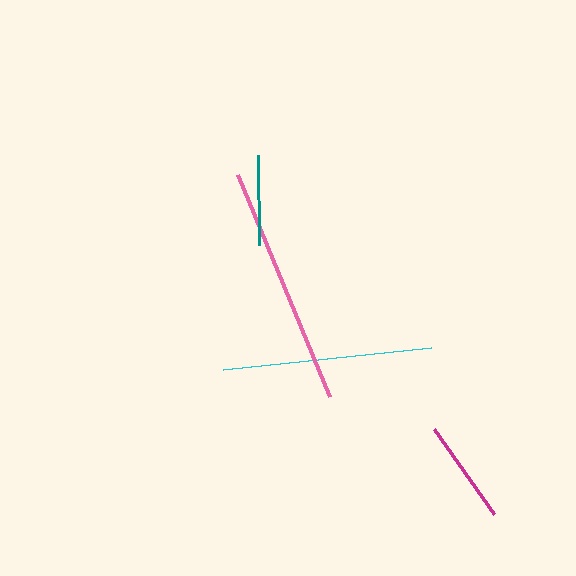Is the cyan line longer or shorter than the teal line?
The cyan line is longer than the teal line.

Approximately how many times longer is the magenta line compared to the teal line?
The magenta line is approximately 1.2 times the length of the teal line.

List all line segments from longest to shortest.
From longest to shortest: pink, cyan, magenta, teal.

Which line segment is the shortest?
The teal line is the shortest at approximately 89 pixels.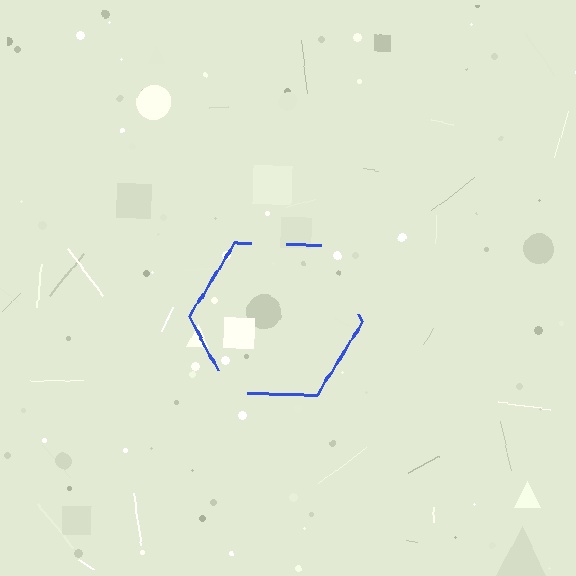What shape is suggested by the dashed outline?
The dashed outline suggests a hexagon.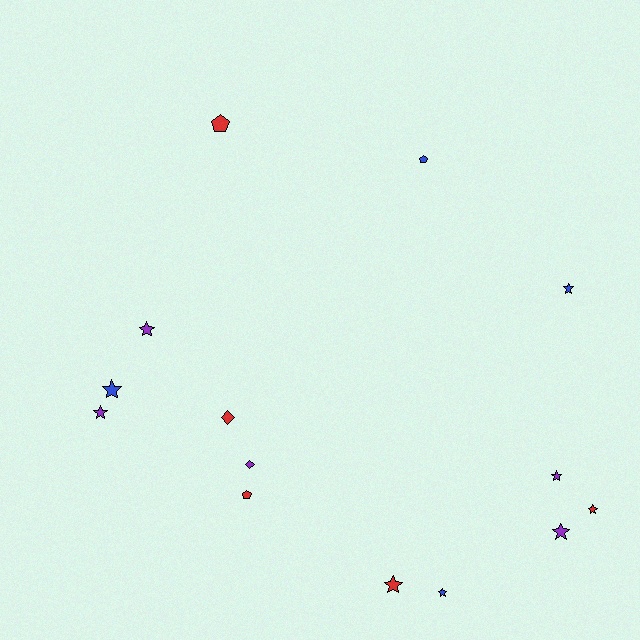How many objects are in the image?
There are 14 objects.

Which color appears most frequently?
Red, with 5 objects.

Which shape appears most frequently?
Star, with 9 objects.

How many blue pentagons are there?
There is 1 blue pentagon.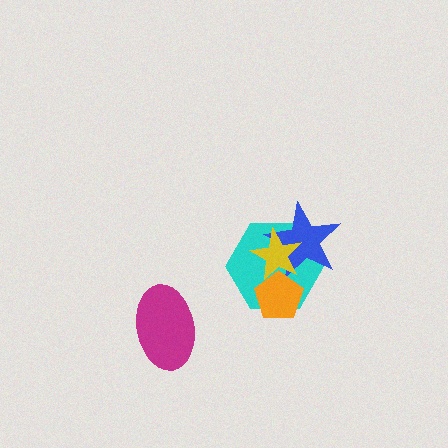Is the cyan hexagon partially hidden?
Yes, it is partially covered by another shape.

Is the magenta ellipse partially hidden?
No, no other shape covers it.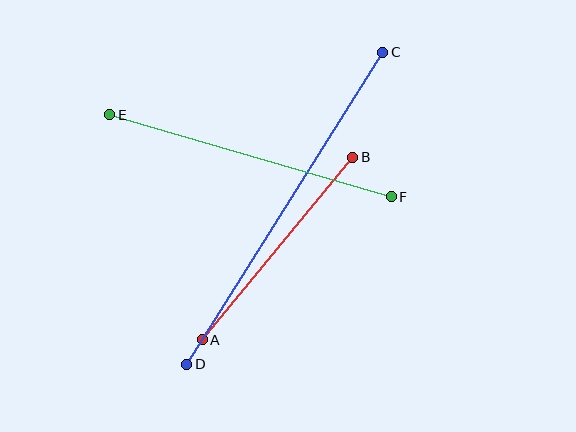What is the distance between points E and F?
The distance is approximately 293 pixels.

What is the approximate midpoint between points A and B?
The midpoint is at approximately (277, 249) pixels.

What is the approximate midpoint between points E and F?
The midpoint is at approximately (250, 156) pixels.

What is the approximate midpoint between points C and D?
The midpoint is at approximately (285, 208) pixels.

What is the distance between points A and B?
The distance is approximately 237 pixels.